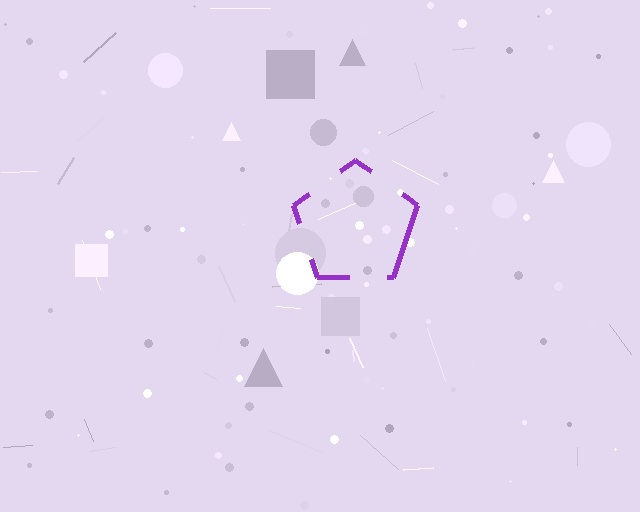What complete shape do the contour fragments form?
The contour fragments form a pentagon.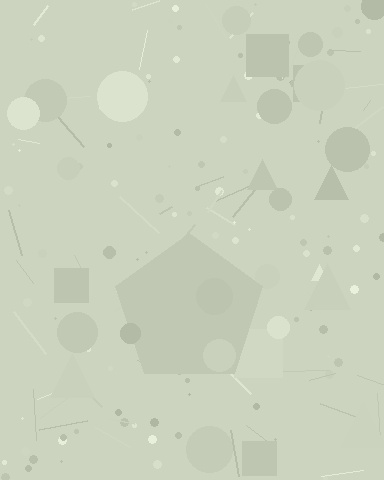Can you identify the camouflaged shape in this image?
The camouflaged shape is a pentagon.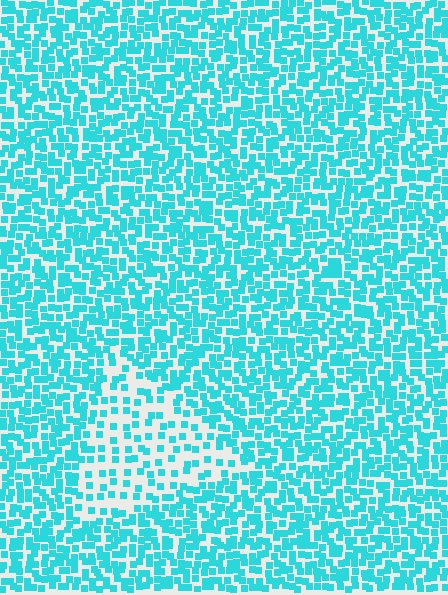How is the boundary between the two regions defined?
The boundary is defined by a change in element density (approximately 2.2x ratio). All elements are the same color, size, and shape.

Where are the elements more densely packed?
The elements are more densely packed outside the triangle boundary.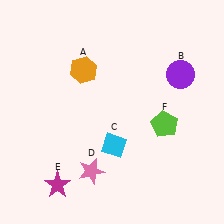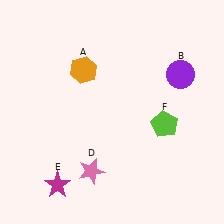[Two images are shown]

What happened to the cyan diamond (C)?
The cyan diamond (C) was removed in Image 2. It was in the bottom-right area of Image 1.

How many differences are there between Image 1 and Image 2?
There is 1 difference between the two images.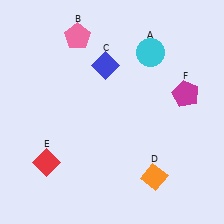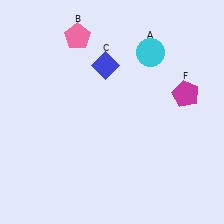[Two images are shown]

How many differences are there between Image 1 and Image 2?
There are 2 differences between the two images.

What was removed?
The red diamond (E), the orange diamond (D) were removed in Image 2.